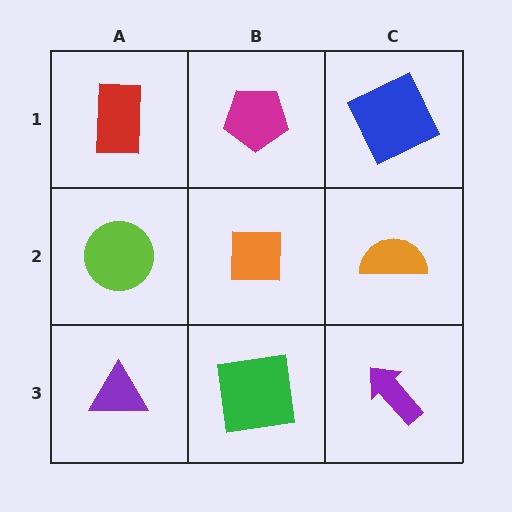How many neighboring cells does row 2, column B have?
4.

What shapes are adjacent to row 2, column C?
A blue square (row 1, column C), a purple arrow (row 3, column C), an orange square (row 2, column B).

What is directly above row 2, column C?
A blue square.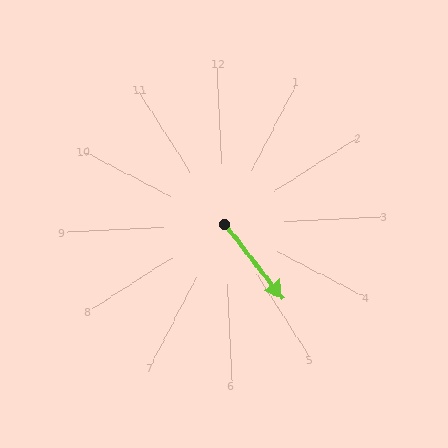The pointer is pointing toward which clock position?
Roughly 5 o'clock.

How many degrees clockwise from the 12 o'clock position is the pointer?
Approximately 145 degrees.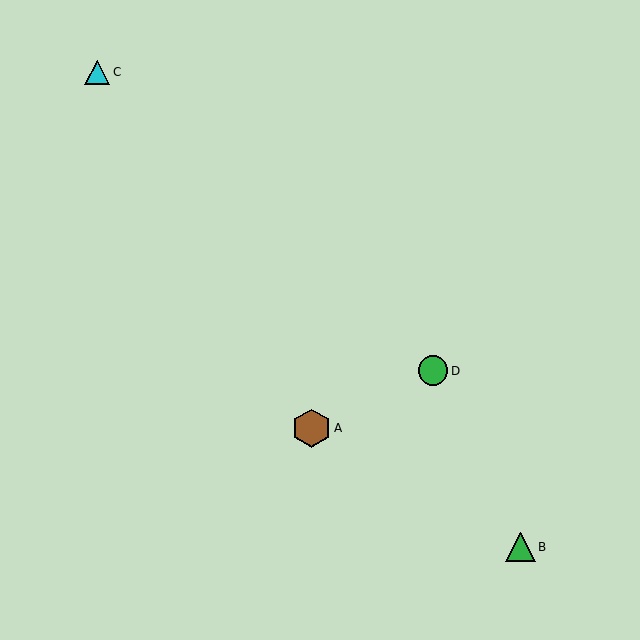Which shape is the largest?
The brown hexagon (labeled A) is the largest.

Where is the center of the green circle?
The center of the green circle is at (433, 371).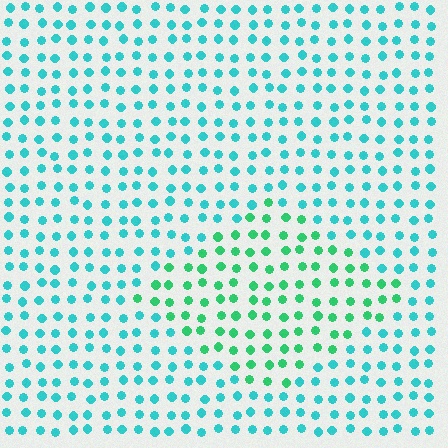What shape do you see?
I see a diamond.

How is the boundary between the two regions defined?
The boundary is defined purely by a slight shift in hue (about 35 degrees). Spacing, size, and orientation are identical on both sides.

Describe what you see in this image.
The image is filled with small cyan elements in a uniform arrangement. A diamond-shaped region is visible where the elements are tinted to a slightly different hue, forming a subtle color boundary.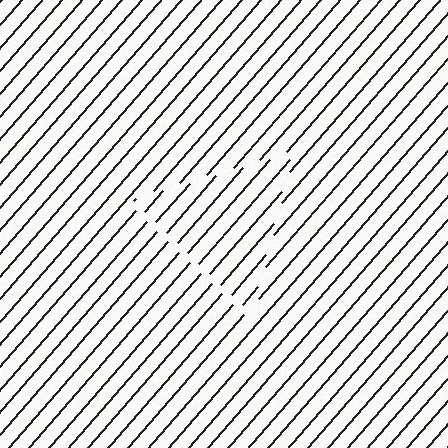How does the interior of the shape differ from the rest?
The interior of the shape contains the same grating, shifted by half a period — the contour is defined by the phase discontinuity where line-ends from the inner and outer gratings abut.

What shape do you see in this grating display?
An illusory triangle. The interior of the shape contains the same grating, shifted by half a period — the contour is defined by the phase discontinuity where line-ends from the inner and outer gratings abut.